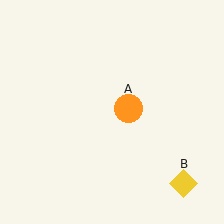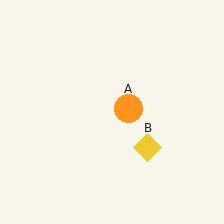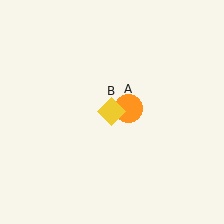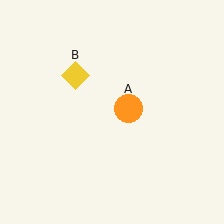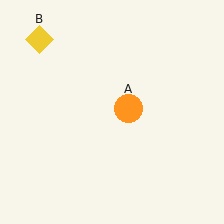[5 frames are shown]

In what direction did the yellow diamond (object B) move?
The yellow diamond (object B) moved up and to the left.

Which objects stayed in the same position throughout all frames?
Orange circle (object A) remained stationary.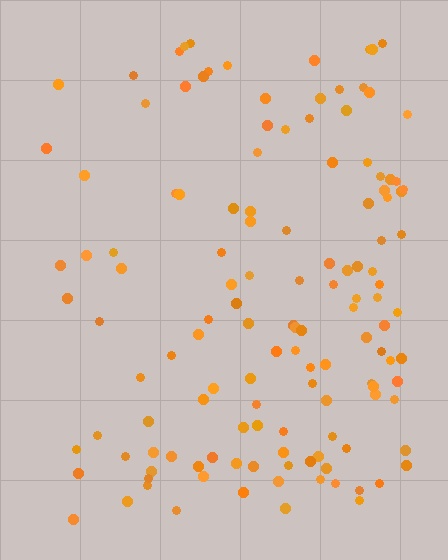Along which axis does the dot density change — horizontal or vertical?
Horizontal.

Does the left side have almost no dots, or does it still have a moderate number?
Still a moderate number, just noticeably fewer than the right.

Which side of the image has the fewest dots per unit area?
The left.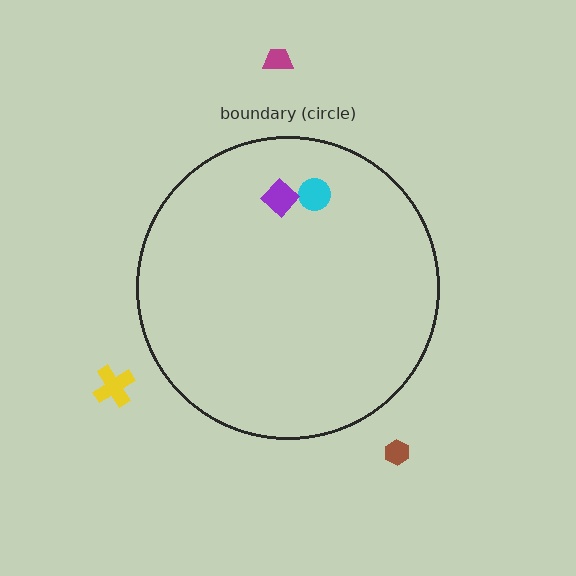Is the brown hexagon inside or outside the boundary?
Outside.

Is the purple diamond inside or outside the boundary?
Inside.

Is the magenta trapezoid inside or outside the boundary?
Outside.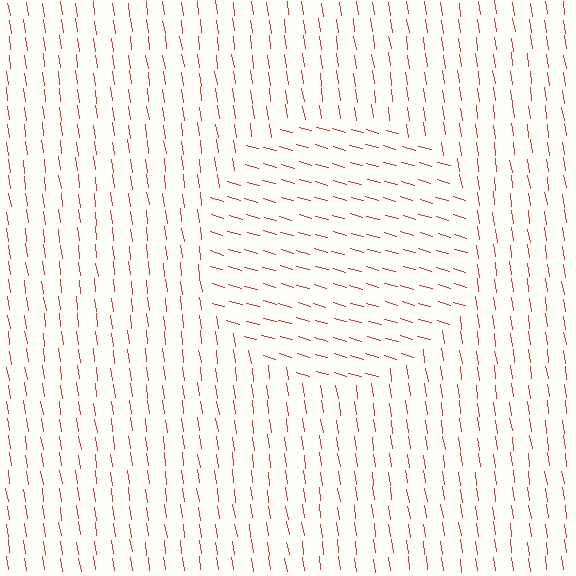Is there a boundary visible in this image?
Yes, there is a texture boundary formed by a change in line orientation.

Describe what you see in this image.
The image is filled with small red line segments. A circle region in the image has lines oriented differently from the surrounding lines, creating a visible texture boundary.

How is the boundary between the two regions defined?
The boundary is defined purely by a change in line orientation (approximately 66 degrees difference). All lines are the same color and thickness.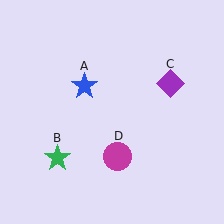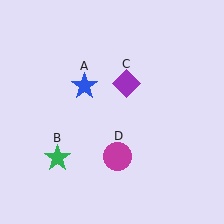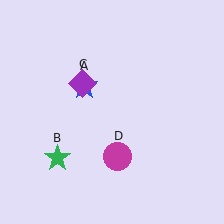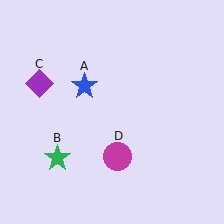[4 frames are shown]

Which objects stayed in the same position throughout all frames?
Blue star (object A) and green star (object B) and magenta circle (object D) remained stationary.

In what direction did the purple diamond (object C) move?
The purple diamond (object C) moved left.